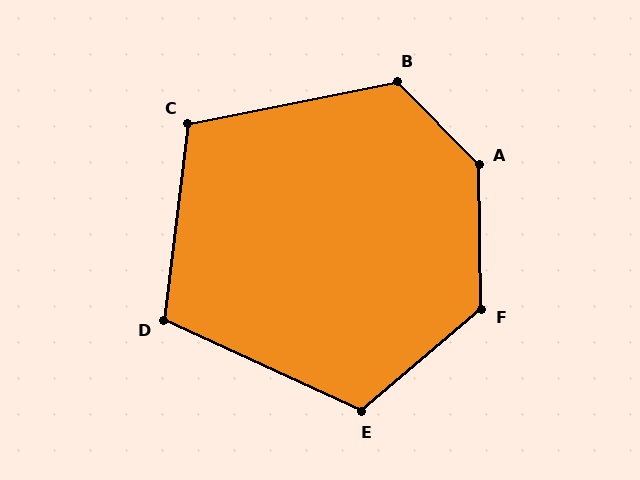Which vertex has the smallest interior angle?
D, at approximately 108 degrees.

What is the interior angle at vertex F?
Approximately 129 degrees (obtuse).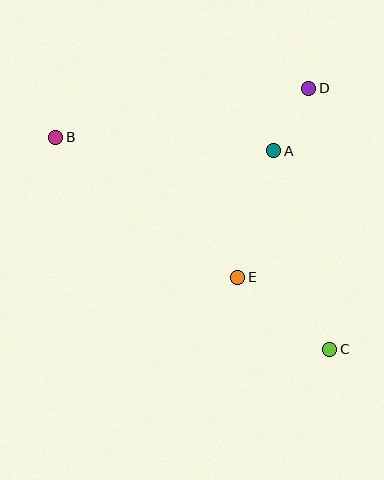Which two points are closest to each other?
Points A and D are closest to each other.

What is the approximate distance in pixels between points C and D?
The distance between C and D is approximately 262 pixels.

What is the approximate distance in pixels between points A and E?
The distance between A and E is approximately 131 pixels.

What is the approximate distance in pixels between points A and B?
The distance between A and B is approximately 218 pixels.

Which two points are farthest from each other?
Points B and C are farthest from each other.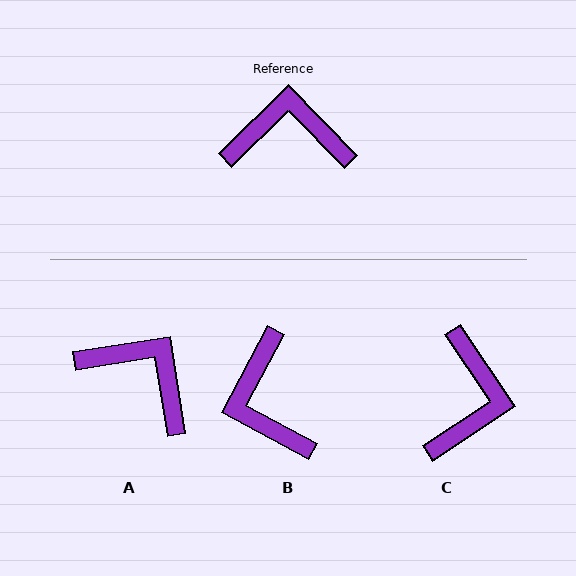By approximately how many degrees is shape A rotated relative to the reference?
Approximately 35 degrees clockwise.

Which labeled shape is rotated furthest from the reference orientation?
B, about 107 degrees away.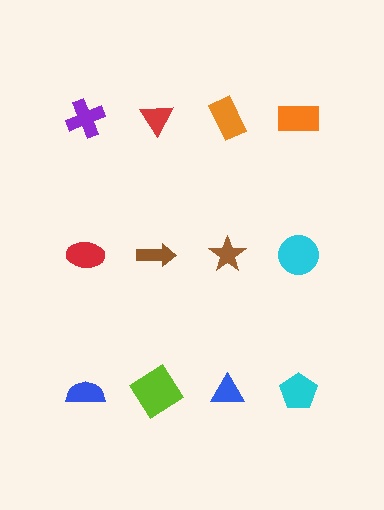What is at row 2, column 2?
A brown arrow.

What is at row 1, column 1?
A purple cross.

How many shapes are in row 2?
4 shapes.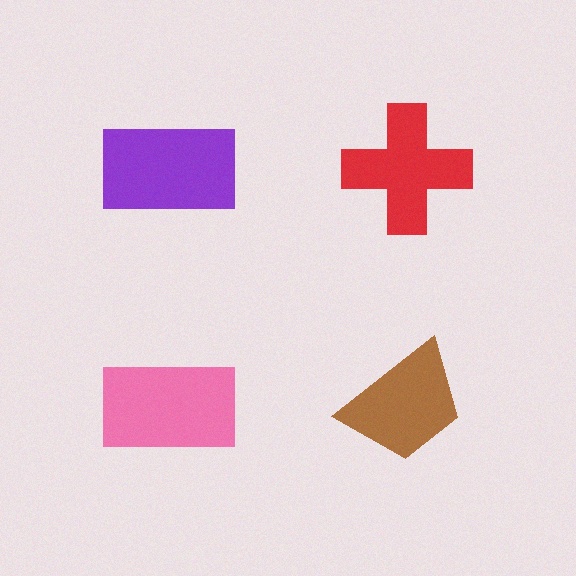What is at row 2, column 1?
A pink rectangle.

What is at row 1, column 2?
A red cross.